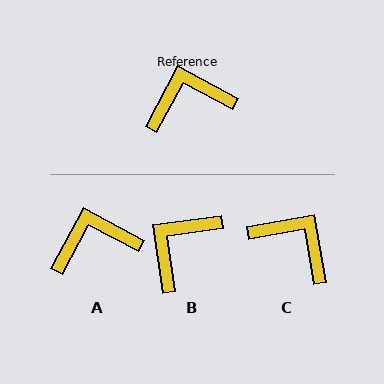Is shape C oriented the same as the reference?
No, it is off by about 52 degrees.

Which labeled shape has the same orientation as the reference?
A.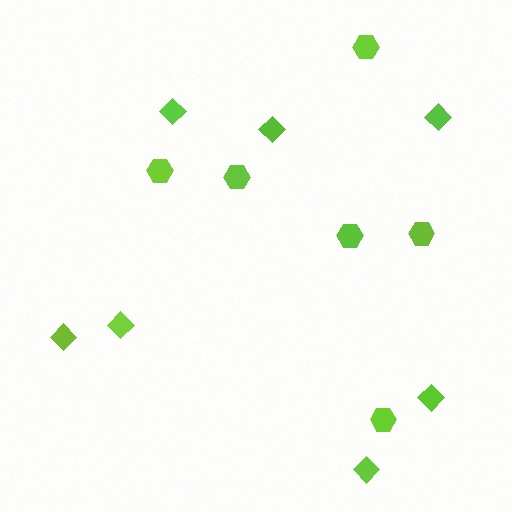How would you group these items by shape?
There are 2 groups: one group of diamonds (7) and one group of hexagons (6).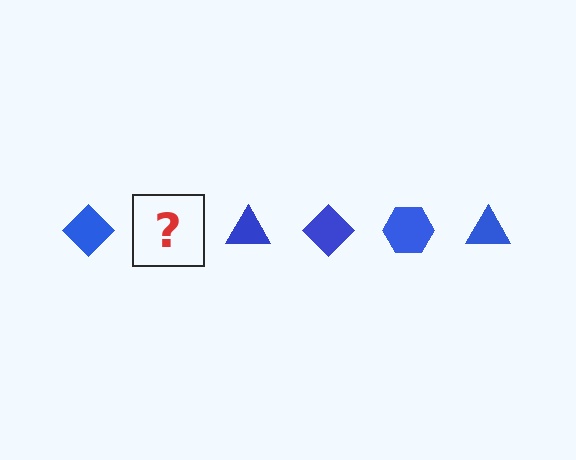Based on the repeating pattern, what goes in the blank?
The blank should be a blue hexagon.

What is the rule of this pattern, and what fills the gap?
The rule is that the pattern cycles through diamond, hexagon, triangle shapes in blue. The gap should be filled with a blue hexagon.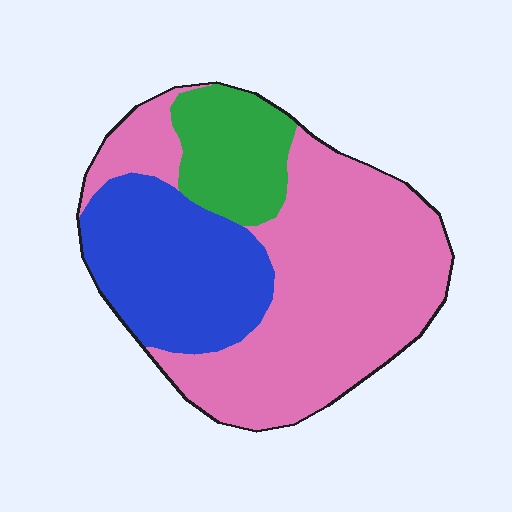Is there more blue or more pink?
Pink.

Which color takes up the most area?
Pink, at roughly 55%.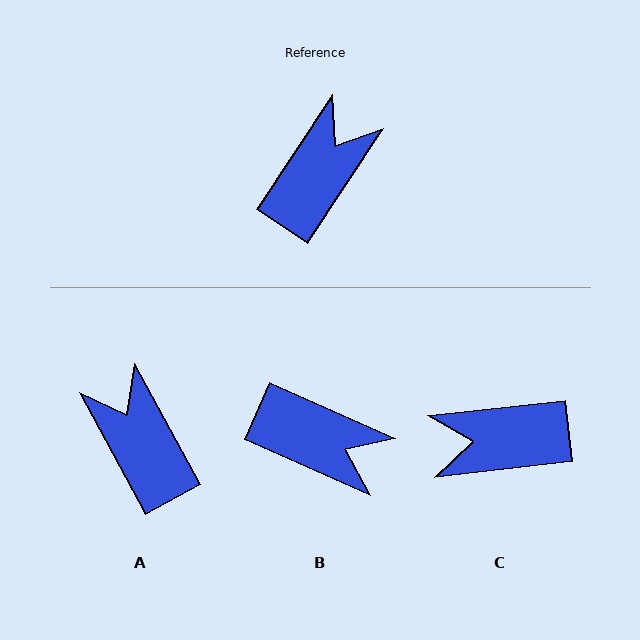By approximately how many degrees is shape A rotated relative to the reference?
Approximately 62 degrees counter-clockwise.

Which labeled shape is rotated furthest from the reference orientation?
C, about 130 degrees away.